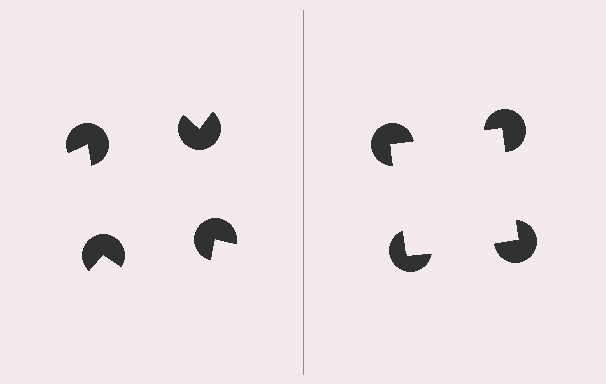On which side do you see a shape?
An illusory square appears on the right side. On the left side the wedge cuts are rotated, so no coherent shape forms.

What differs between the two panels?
The pac-man discs are positioned identically on both sides; only the wedge orientations differ. On the right they align to a square; on the left they are misaligned.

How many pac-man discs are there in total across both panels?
8 — 4 on each side.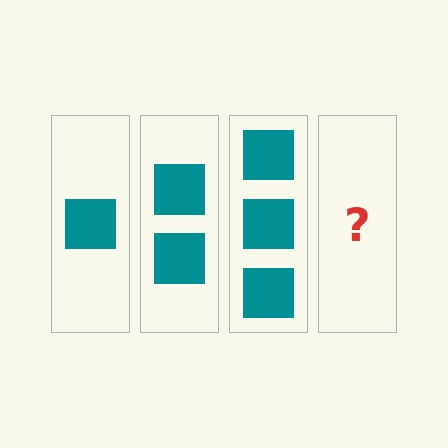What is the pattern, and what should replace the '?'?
The pattern is that each step adds one more square. The '?' should be 4 squares.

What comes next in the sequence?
The next element should be 4 squares.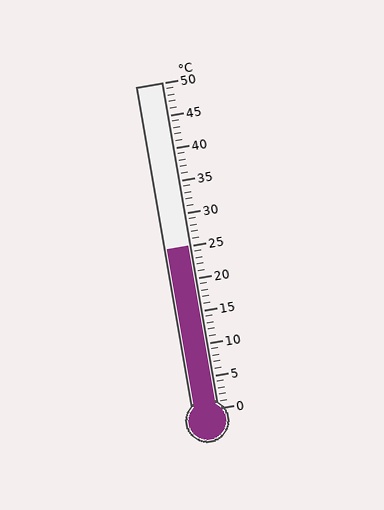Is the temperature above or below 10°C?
The temperature is above 10°C.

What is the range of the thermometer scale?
The thermometer scale ranges from 0°C to 50°C.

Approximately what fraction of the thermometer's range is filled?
The thermometer is filled to approximately 50% of its range.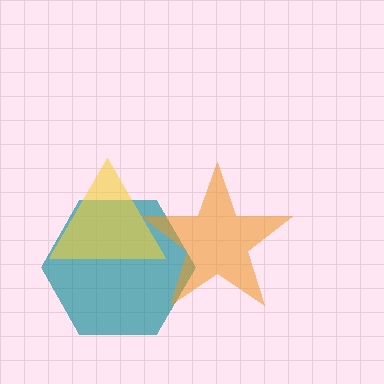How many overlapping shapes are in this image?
There are 3 overlapping shapes in the image.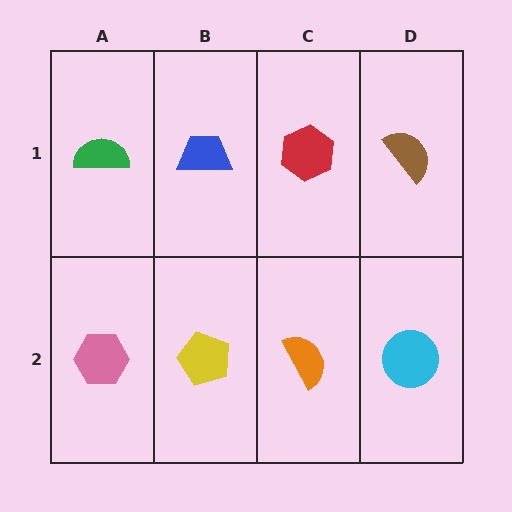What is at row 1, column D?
A brown semicircle.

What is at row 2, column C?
An orange semicircle.